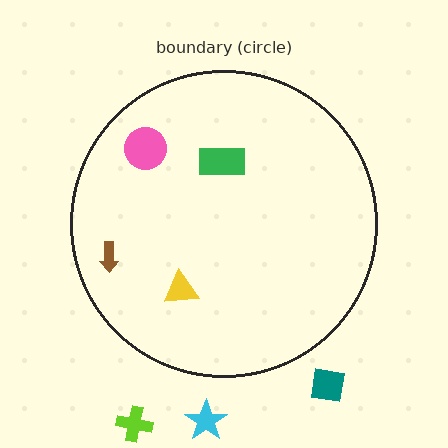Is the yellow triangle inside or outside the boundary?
Inside.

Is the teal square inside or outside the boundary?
Outside.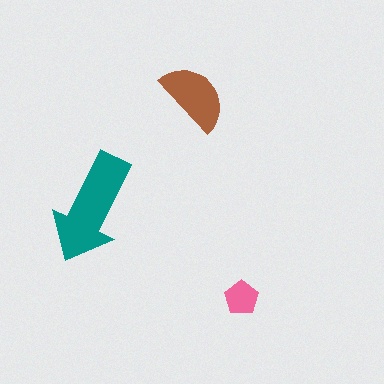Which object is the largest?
The teal arrow.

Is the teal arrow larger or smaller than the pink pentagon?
Larger.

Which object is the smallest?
The pink pentagon.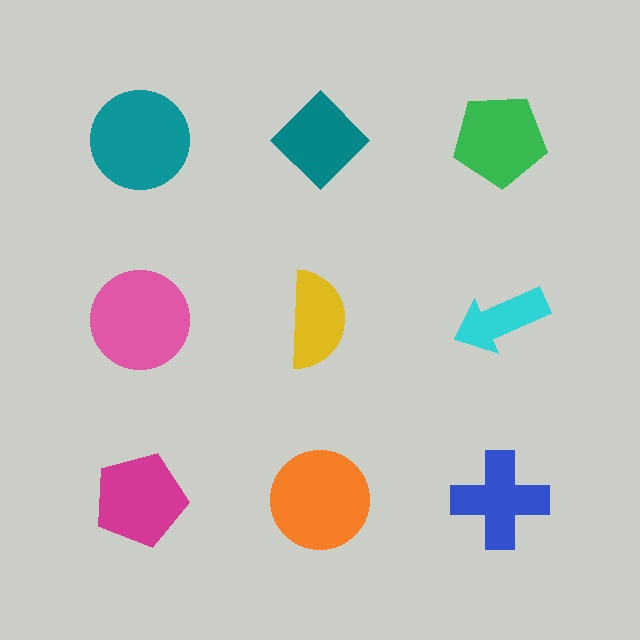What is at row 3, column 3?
A blue cross.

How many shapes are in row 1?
3 shapes.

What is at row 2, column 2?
A yellow semicircle.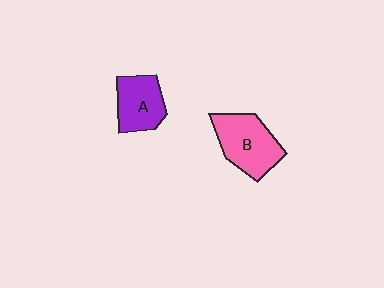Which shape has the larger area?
Shape B (pink).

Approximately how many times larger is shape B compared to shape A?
Approximately 1.3 times.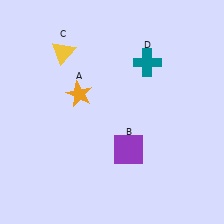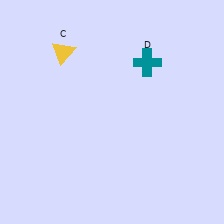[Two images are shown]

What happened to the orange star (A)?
The orange star (A) was removed in Image 2. It was in the top-left area of Image 1.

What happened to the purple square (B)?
The purple square (B) was removed in Image 2. It was in the bottom-right area of Image 1.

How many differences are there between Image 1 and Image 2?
There are 2 differences between the two images.